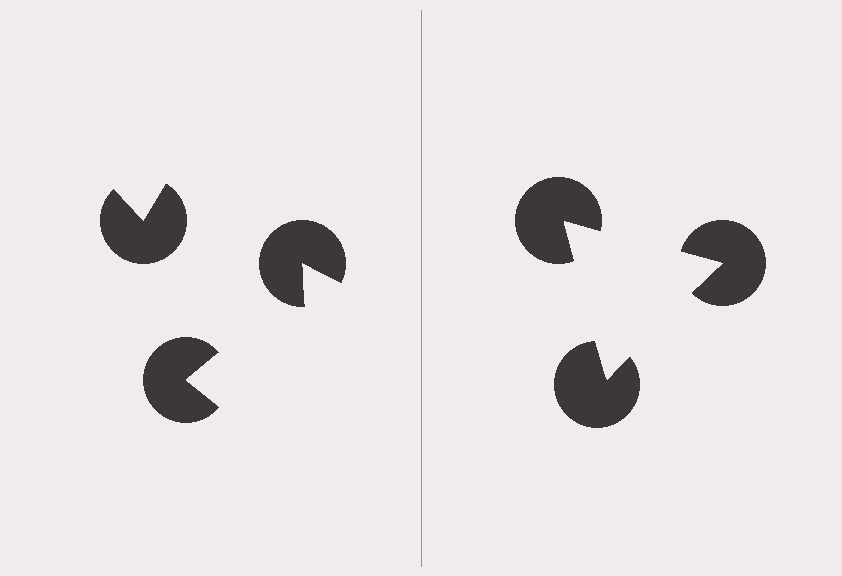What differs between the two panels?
The pac-man discs are positioned identically on both sides; only the wedge orientations differ. On the right they align to a triangle; on the left they are misaligned.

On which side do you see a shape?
An illusory triangle appears on the right side. On the left side the wedge cuts are rotated, so no coherent shape forms.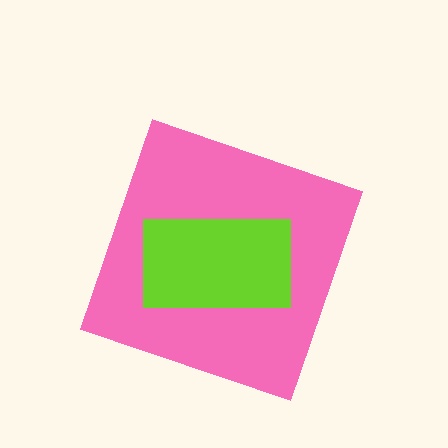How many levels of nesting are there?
2.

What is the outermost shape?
The pink diamond.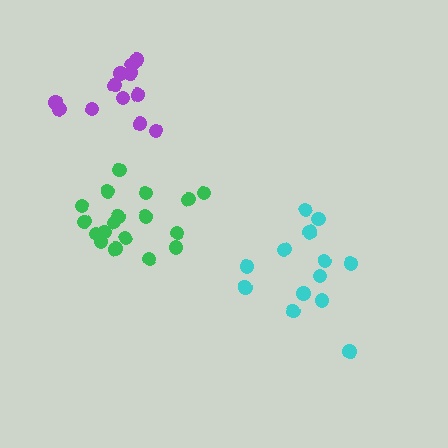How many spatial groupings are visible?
There are 3 spatial groupings.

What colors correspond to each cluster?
The clusters are colored: green, cyan, purple.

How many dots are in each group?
Group 1: 18 dots, Group 2: 13 dots, Group 3: 12 dots (43 total).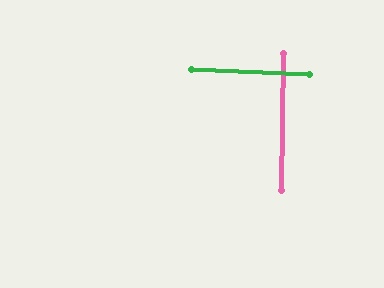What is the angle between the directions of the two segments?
Approximately 88 degrees.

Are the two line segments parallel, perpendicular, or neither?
Perpendicular — they meet at approximately 88°.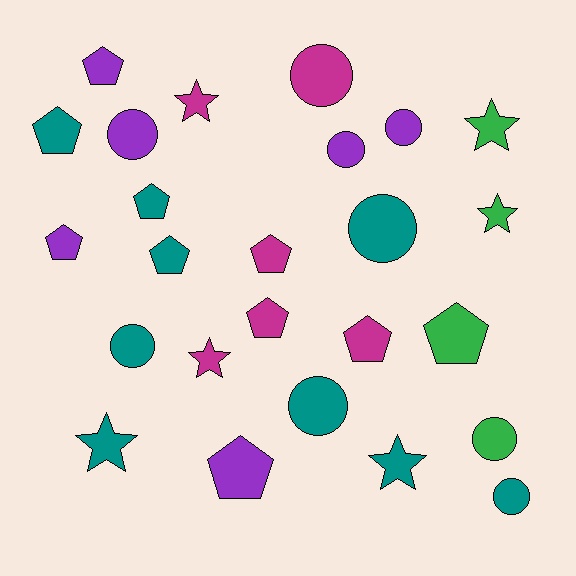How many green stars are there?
There are 2 green stars.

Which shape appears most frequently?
Pentagon, with 10 objects.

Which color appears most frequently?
Teal, with 9 objects.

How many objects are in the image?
There are 25 objects.